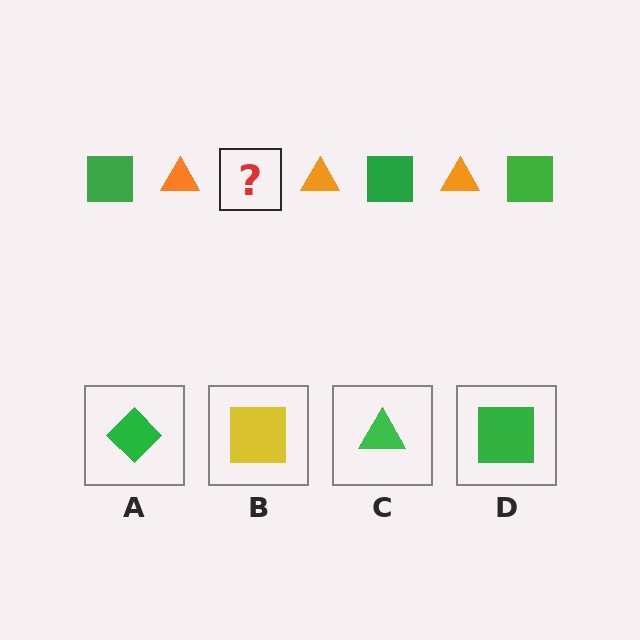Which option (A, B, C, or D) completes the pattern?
D.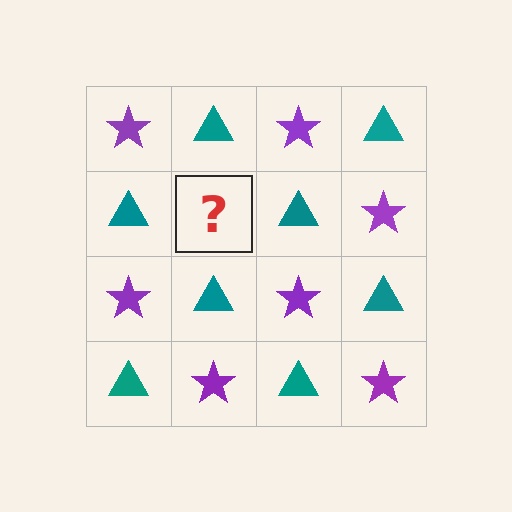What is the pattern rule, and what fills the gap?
The rule is that it alternates purple star and teal triangle in a checkerboard pattern. The gap should be filled with a purple star.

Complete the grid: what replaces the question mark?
The question mark should be replaced with a purple star.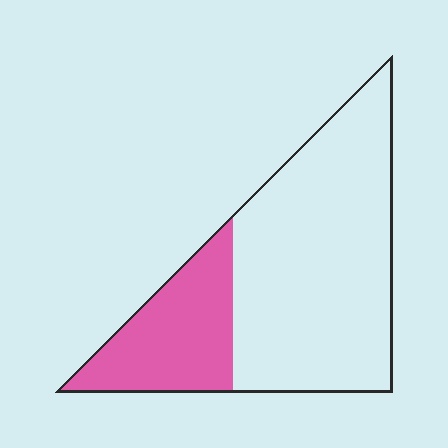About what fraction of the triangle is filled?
About one quarter (1/4).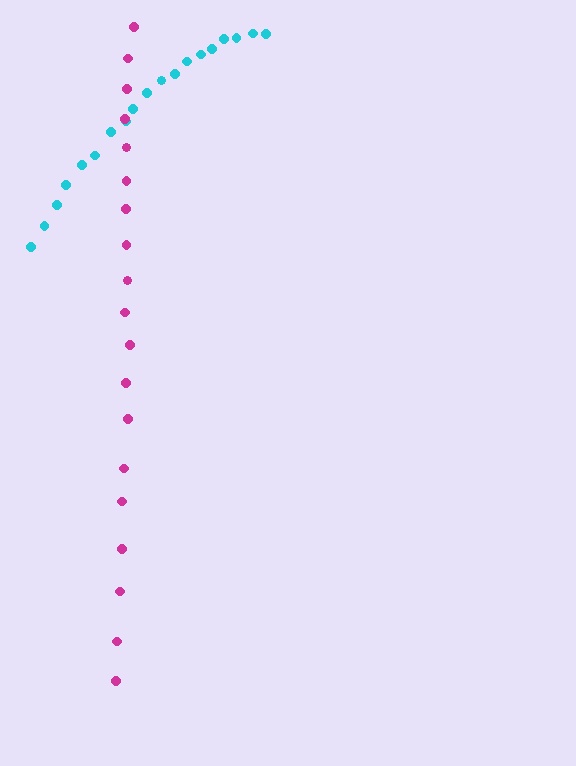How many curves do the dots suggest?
There are 2 distinct paths.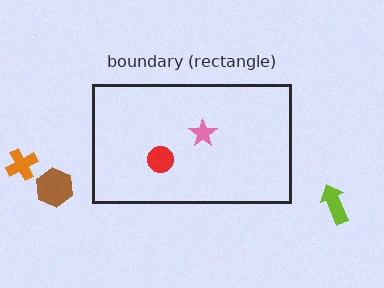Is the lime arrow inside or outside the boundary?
Outside.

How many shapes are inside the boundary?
2 inside, 3 outside.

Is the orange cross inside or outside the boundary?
Outside.